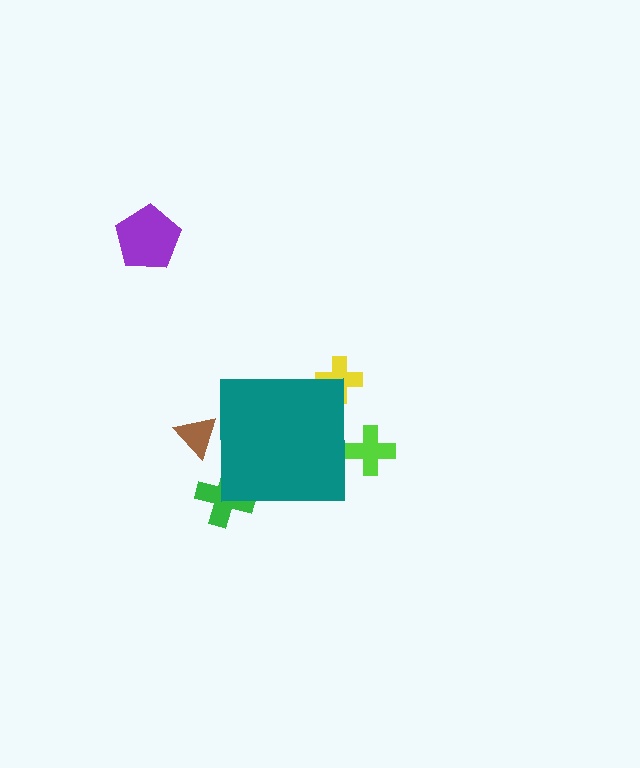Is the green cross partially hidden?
Yes, the green cross is partially hidden behind the teal square.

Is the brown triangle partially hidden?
Yes, the brown triangle is partially hidden behind the teal square.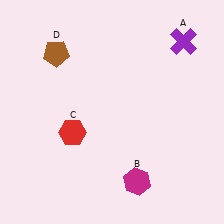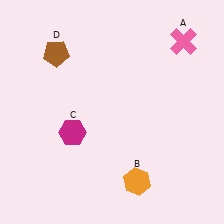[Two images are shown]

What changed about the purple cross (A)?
In Image 1, A is purple. In Image 2, it changed to pink.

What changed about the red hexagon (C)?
In Image 1, C is red. In Image 2, it changed to magenta.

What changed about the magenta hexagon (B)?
In Image 1, B is magenta. In Image 2, it changed to orange.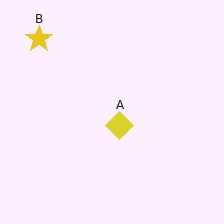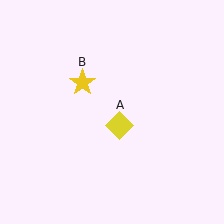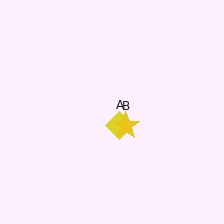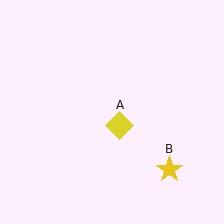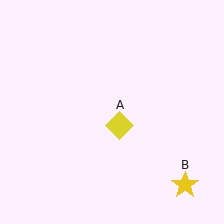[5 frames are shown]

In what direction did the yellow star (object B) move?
The yellow star (object B) moved down and to the right.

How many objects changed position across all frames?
1 object changed position: yellow star (object B).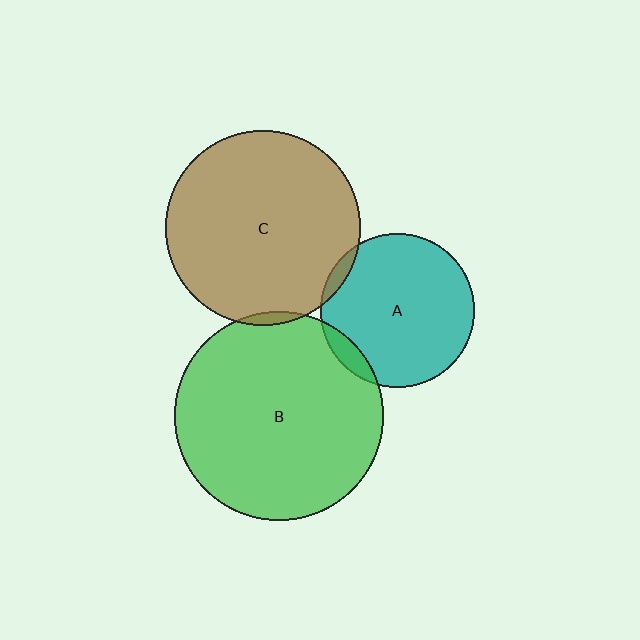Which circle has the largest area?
Circle B (green).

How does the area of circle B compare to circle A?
Approximately 1.9 times.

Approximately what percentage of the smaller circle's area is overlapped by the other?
Approximately 5%.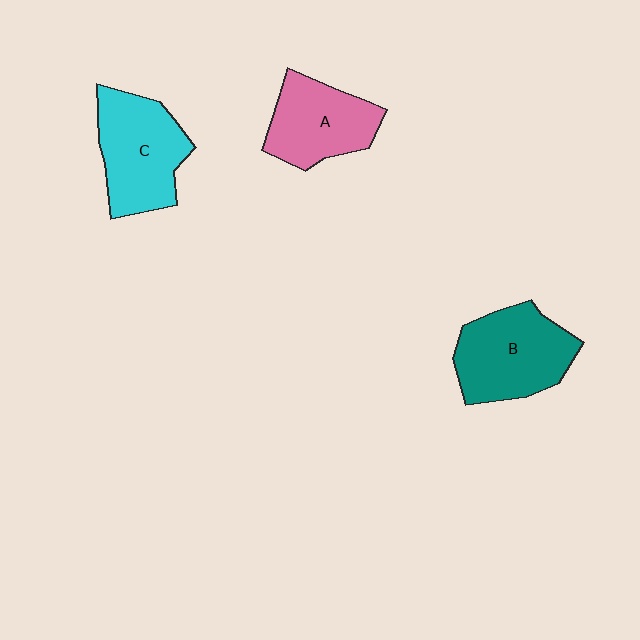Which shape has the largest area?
Shape B (teal).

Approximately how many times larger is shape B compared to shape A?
Approximately 1.2 times.